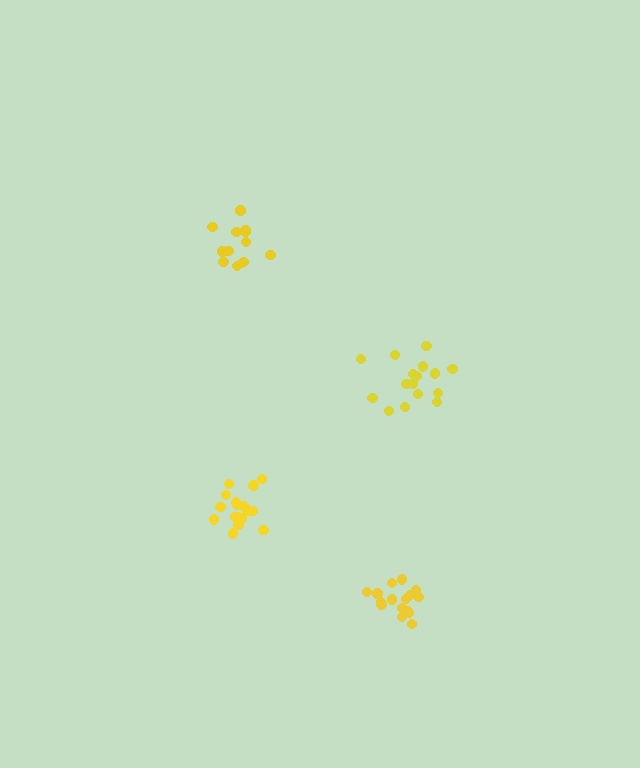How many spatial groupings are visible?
There are 4 spatial groupings.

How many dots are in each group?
Group 1: 16 dots, Group 2: 13 dots, Group 3: 16 dots, Group 4: 17 dots (62 total).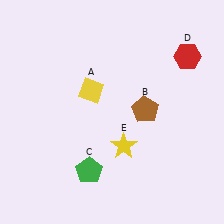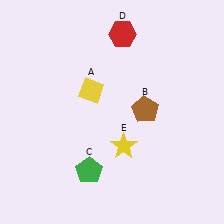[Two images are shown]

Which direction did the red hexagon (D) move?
The red hexagon (D) moved left.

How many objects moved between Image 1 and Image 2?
1 object moved between the two images.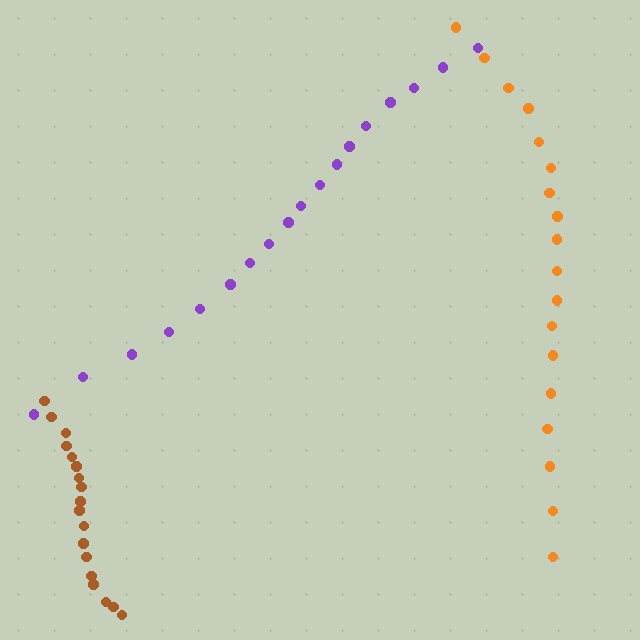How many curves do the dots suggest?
There are 3 distinct paths.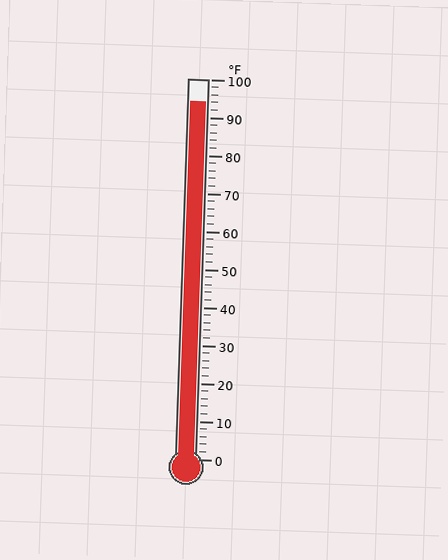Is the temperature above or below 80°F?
The temperature is above 80°F.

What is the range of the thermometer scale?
The thermometer scale ranges from 0°F to 100°F.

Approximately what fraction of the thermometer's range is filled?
The thermometer is filled to approximately 95% of its range.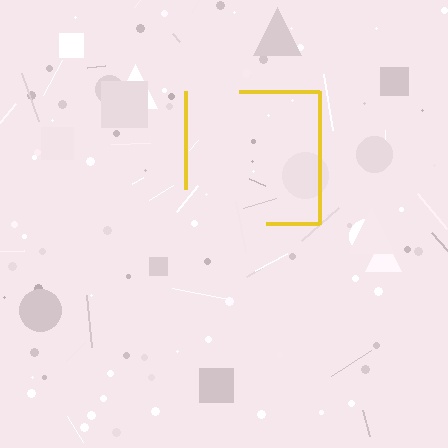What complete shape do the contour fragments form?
The contour fragments form a square.